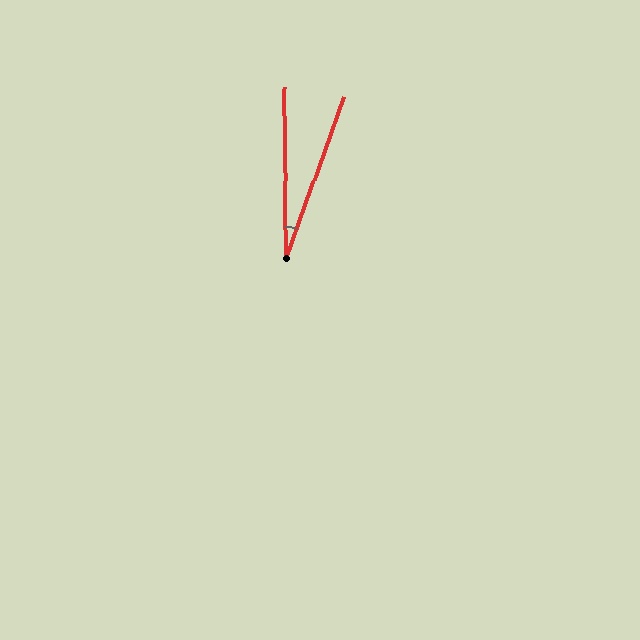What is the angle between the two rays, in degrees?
Approximately 20 degrees.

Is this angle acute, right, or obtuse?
It is acute.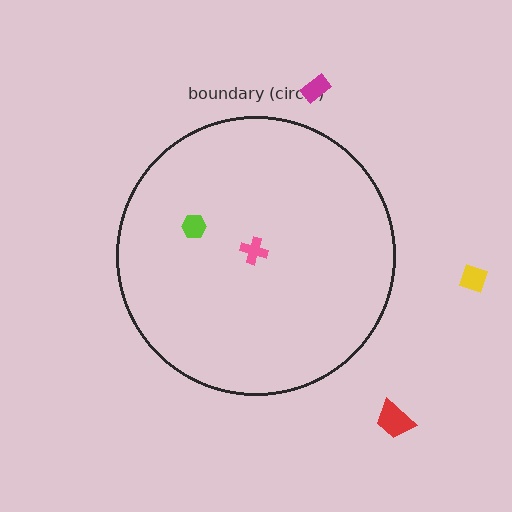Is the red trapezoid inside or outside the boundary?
Outside.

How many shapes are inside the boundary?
2 inside, 3 outside.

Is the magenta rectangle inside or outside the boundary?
Outside.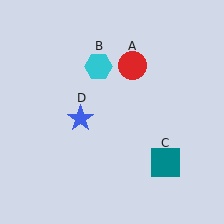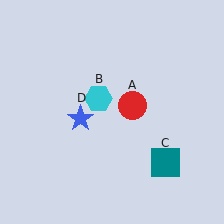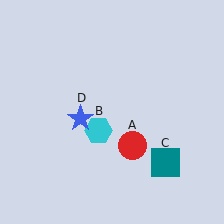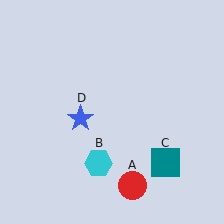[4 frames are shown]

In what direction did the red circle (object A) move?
The red circle (object A) moved down.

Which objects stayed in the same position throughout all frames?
Teal square (object C) and blue star (object D) remained stationary.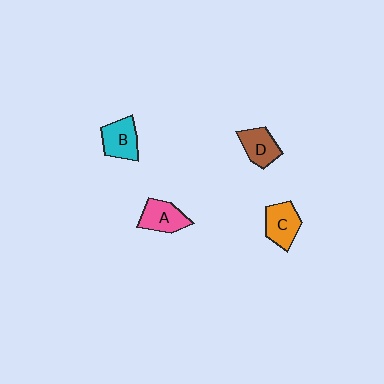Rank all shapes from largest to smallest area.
From largest to smallest: C (orange), B (cyan), A (pink), D (brown).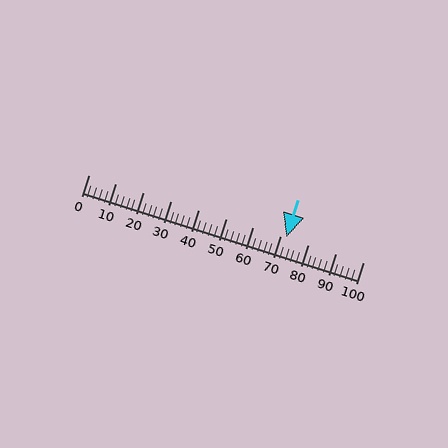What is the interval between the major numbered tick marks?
The major tick marks are spaced 10 units apart.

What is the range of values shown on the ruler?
The ruler shows values from 0 to 100.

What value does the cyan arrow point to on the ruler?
The cyan arrow points to approximately 72.